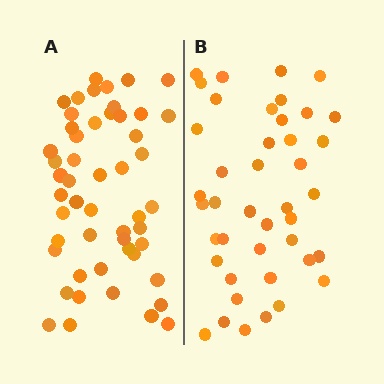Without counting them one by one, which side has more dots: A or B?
Region A (the left region) has more dots.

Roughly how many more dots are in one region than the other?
Region A has roughly 8 or so more dots than region B.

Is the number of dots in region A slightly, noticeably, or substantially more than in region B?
Region A has only slightly more — the two regions are fairly close. The ratio is roughly 1.2 to 1.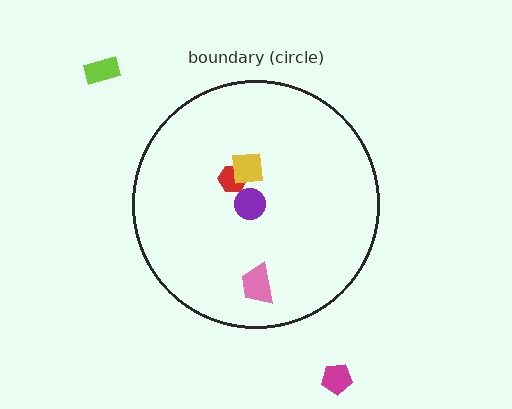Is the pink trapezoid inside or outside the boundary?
Inside.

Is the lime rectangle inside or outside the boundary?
Outside.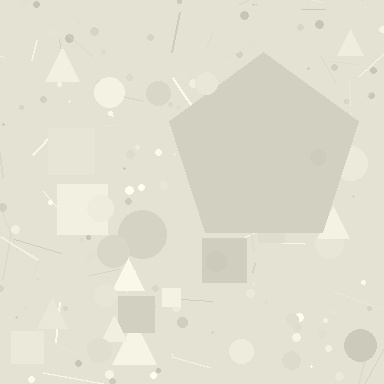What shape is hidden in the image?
A pentagon is hidden in the image.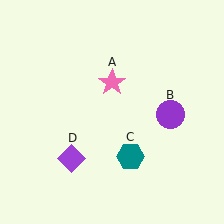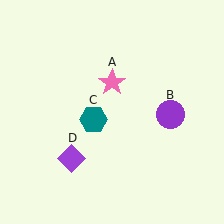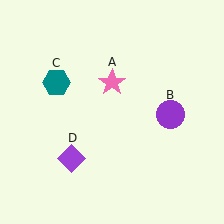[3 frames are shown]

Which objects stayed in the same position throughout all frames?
Pink star (object A) and purple circle (object B) and purple diamond (object D) remained stationary.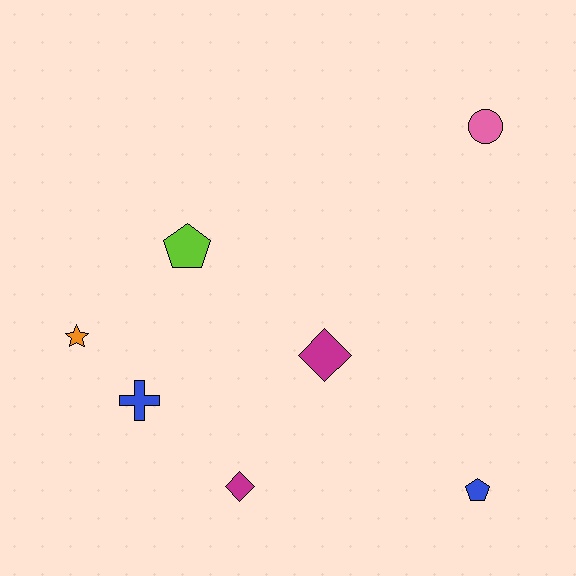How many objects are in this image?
There are 7 objects.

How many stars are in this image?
There is 1 star.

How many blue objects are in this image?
There are 2 blue objects.